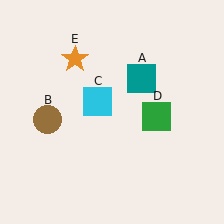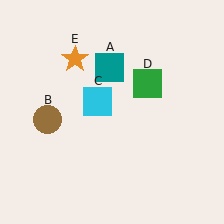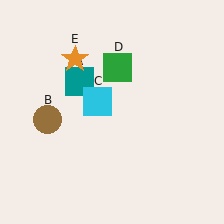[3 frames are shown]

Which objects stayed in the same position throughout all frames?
Brown circle (object B) and cyan square (object C) and orange star (object E) remained stationary.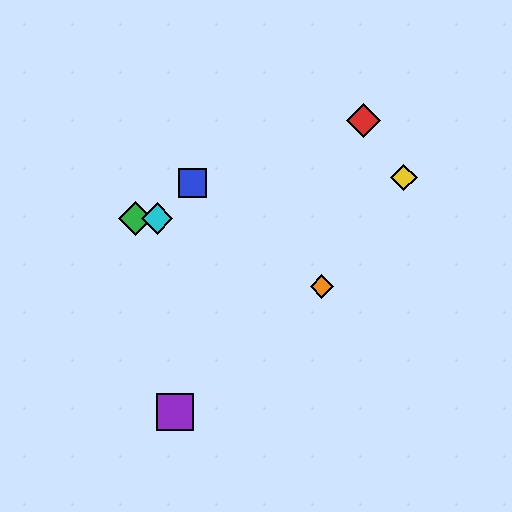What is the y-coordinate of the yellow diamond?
The yellow diamond is at y≈177.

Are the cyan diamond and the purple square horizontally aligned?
No, the cyan diamond is at y≈218 and the purple square is at y≈412.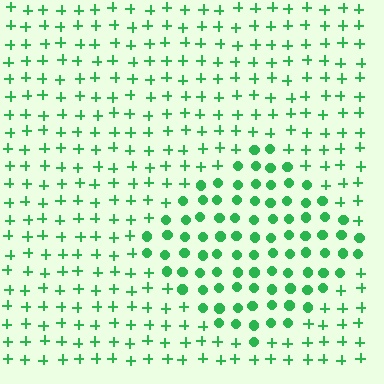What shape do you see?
I see a diamond.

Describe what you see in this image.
The image is filled with small green elements arranged in a uniform grid. A diamond-shaped region contains circles, while the surrounding area contains plus signs. The boundary is defined purely by the change in element shape.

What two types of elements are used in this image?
The image uses circles inside the diamond region and plus signs outside it.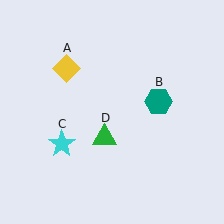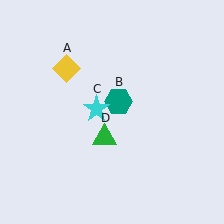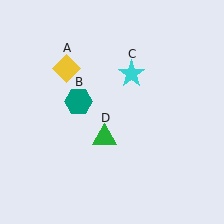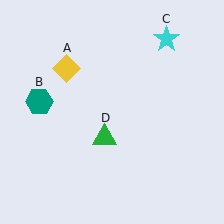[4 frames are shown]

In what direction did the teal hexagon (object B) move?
The teal hexagon (object B) moved left.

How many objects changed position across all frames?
2 objects changed position: teal hexagon (object B), cyan star (object C).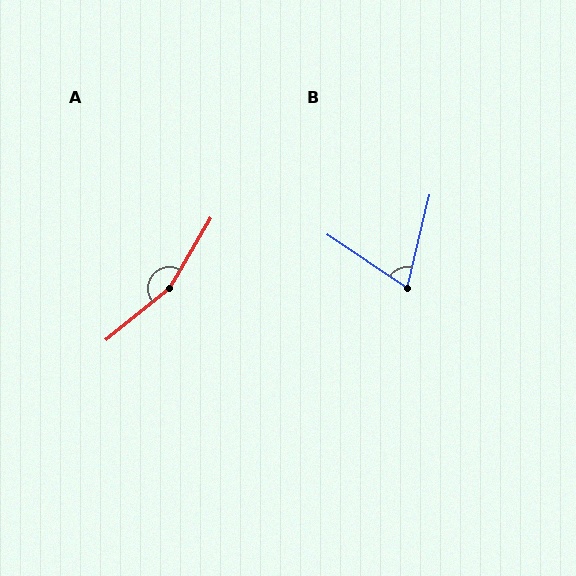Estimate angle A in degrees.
Approximately 159 degrees.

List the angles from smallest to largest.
B (69°), A (159°).